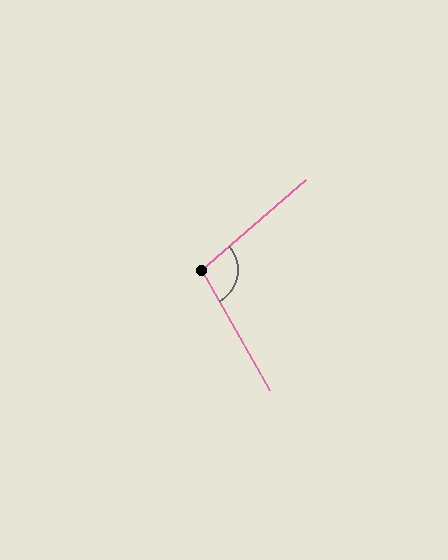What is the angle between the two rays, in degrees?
Approximately 102 degrees.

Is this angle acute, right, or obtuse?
It is obtuse.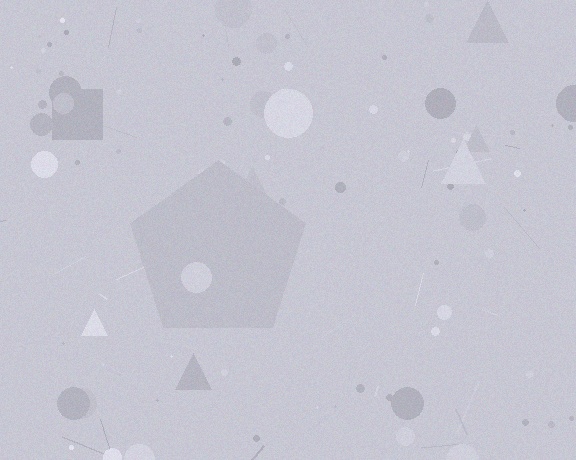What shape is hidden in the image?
A pentagon is hidden in the image.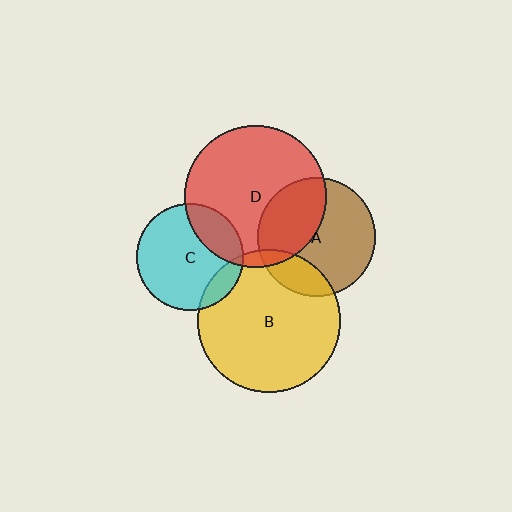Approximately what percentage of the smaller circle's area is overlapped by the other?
Approximately 15%.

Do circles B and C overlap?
Yes.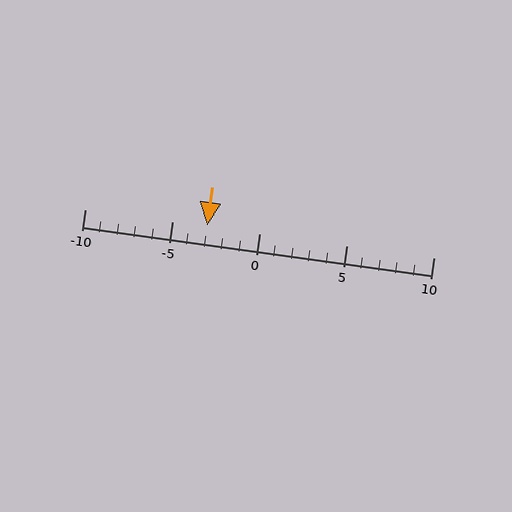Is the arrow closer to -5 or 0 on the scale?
The arrow is closer to -5.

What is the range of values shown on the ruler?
The ruler shows values from -10 to 10.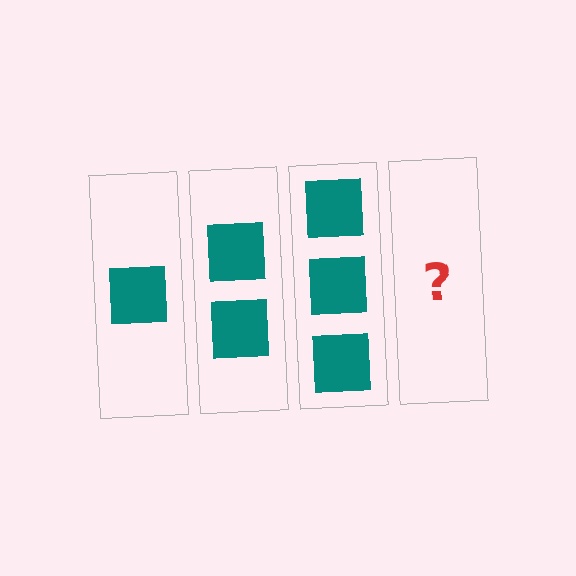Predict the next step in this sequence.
The next step is 4 squares.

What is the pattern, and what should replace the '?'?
The pattern is that each step adds one more square. The '?' should be 4 squares.